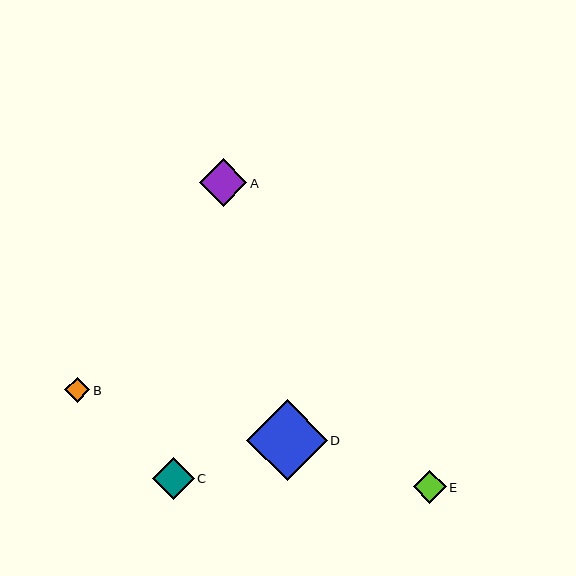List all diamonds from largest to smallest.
From largest to smallest: D, A, C, E, B.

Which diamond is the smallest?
Diamond B is the smallest with a size of approximately 26 pixels.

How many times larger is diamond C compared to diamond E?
Diamond C is approximately 1.3 times the size of diamond E.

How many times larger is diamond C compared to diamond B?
Diamond C is approximately 1.6 times the size of diamond B.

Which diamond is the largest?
Diamond D is the largest with a size of approximately 81 pixels.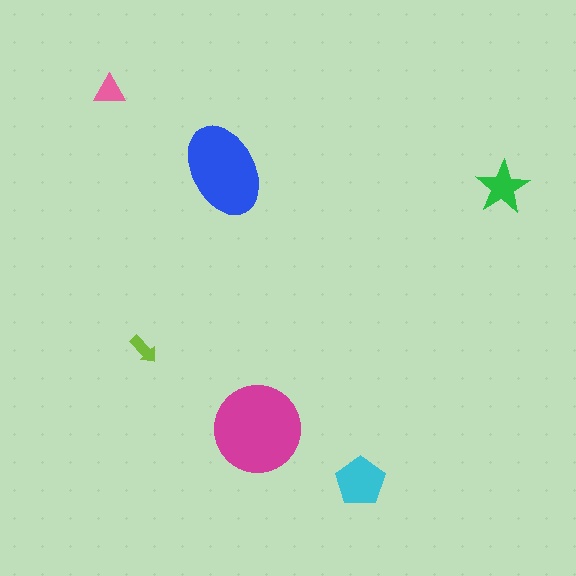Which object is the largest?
The magenta circle.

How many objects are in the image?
There are 6 objects in the image.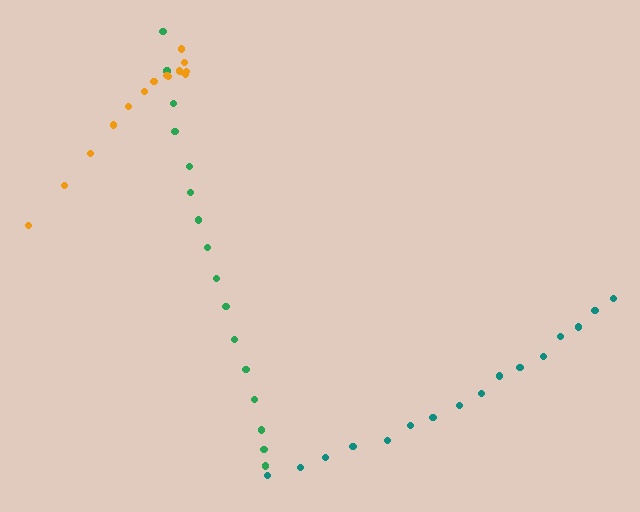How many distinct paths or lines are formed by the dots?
There are 3 distinct paths.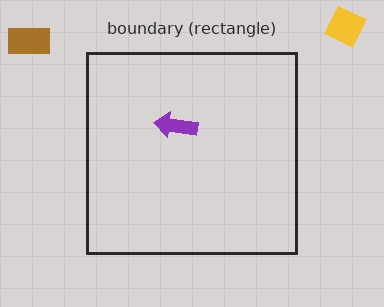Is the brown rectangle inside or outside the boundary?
Outside.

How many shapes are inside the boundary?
1 inside, 2 outside.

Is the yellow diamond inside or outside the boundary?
Outside.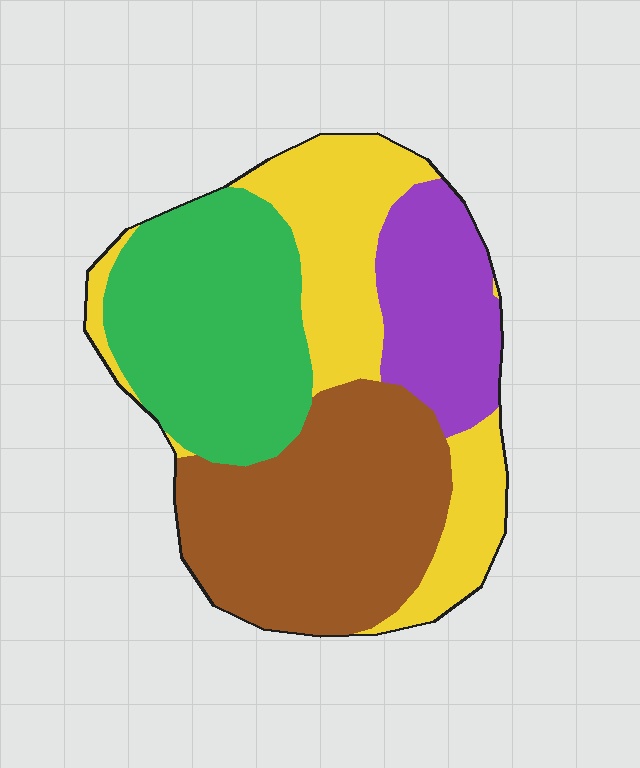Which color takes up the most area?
Brown, at roughly 30%.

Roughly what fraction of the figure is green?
Green covers 28% of the figure.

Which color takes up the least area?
Purple, at roughly 15%.